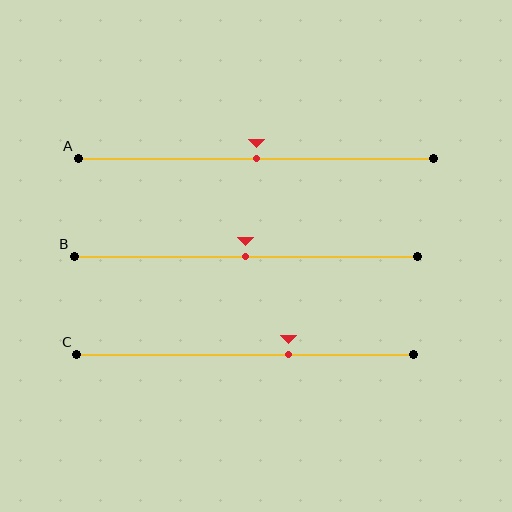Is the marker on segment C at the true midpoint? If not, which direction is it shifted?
No, the marker on segment C is shifted to the right by about 13% of the segment length.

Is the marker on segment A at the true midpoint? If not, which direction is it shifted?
Yes, the marker on segment A is at the true midpoint.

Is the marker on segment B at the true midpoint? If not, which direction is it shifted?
Yes, the marker on segment B is at the true midpoint.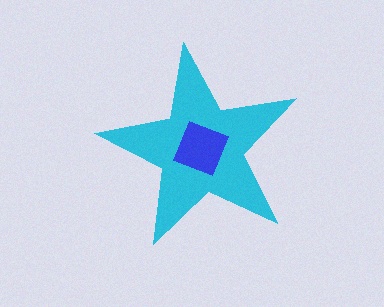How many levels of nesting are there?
2.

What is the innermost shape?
The blue square.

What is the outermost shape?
The cyan star.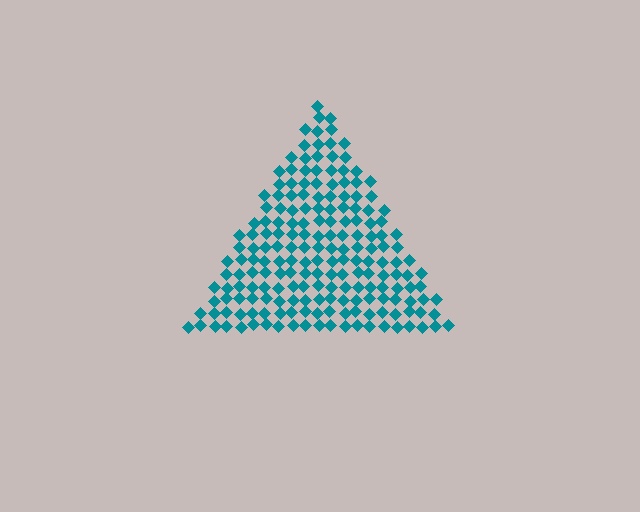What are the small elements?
The small elements are diamonds.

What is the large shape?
The large shape is a triangle.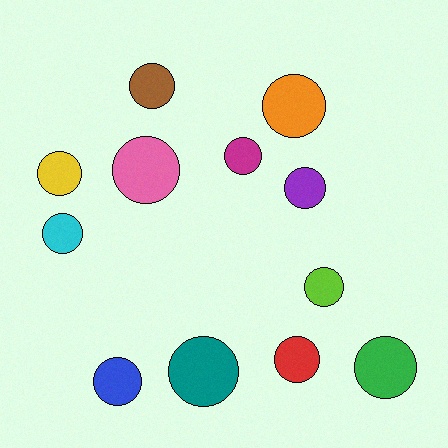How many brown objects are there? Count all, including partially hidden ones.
There is 1 brown object.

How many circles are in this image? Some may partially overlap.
There are 12 circles.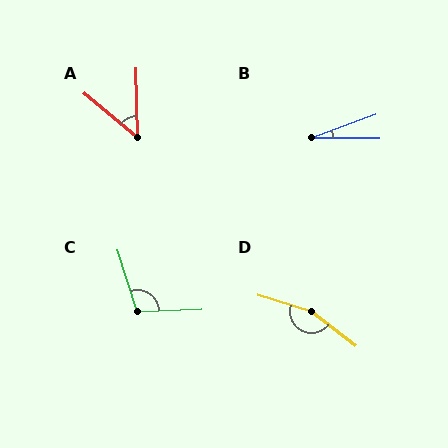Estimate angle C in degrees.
Approximately 105 degrees.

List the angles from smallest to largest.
B (21°), A (49°), C (105°), D (159°).